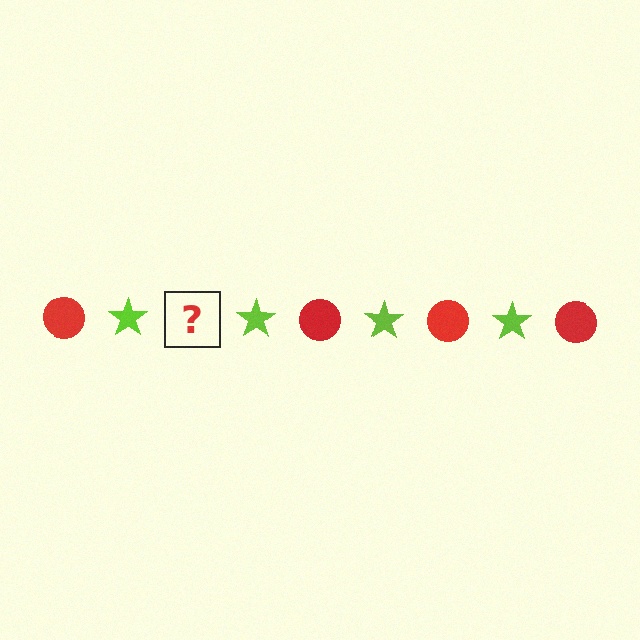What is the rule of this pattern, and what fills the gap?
The rule is that the pattern alternates between red circle and lime star. The gap should be filled with a red circle.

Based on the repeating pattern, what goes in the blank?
The blank should be a red circle.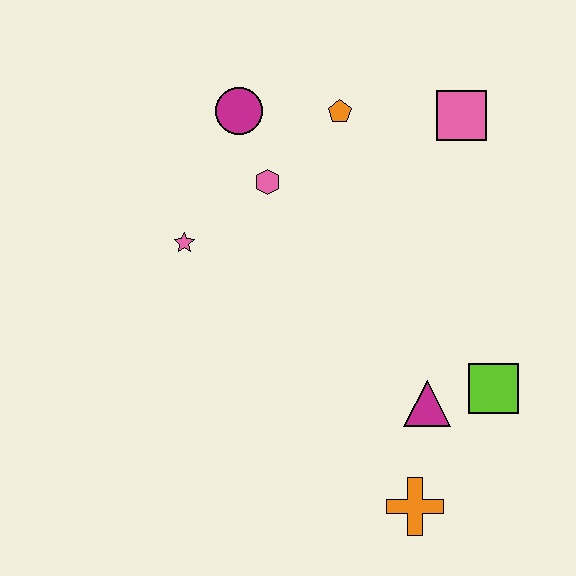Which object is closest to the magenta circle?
The pink hexagon is closest to the magenta circle.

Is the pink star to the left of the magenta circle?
Yes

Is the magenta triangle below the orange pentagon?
Yes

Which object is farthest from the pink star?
The orange cross is farthest from the pink star.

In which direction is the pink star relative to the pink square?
The pink star is to the left of the pink square.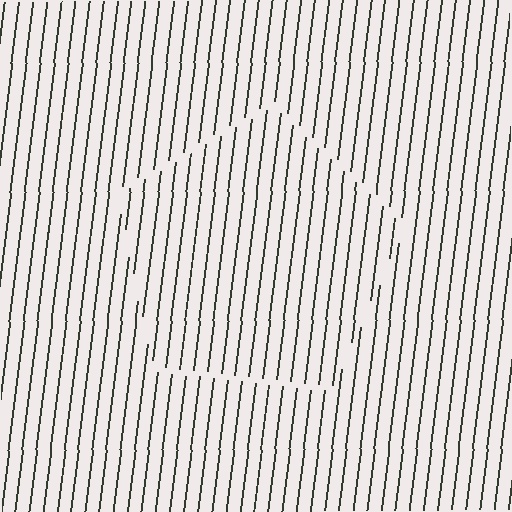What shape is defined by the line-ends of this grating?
An illusory pentagon. The interior of the shape contains the same grating, shifted by half a period — the contour is defined by the phase discontinuity where line-ends from the inner and outer gratings abut.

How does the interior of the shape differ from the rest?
The interior of the shape contains the same grating, shifted by half a period — the contour is defined by the phase discontinuity where line-ends from the inner and outer gratings abut.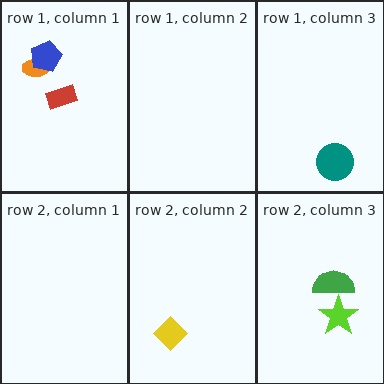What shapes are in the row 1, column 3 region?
The teal circle.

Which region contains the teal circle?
The row 1, column 3 region.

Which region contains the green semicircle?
The row 2, column 3 region.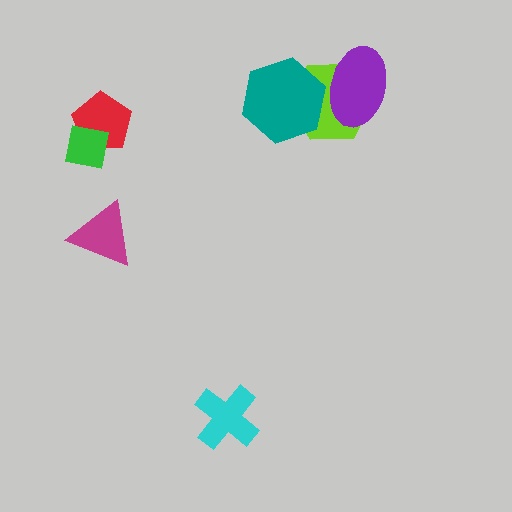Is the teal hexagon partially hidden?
No, no other shape covers it.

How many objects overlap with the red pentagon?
1 object overlaps with the red pentagon.